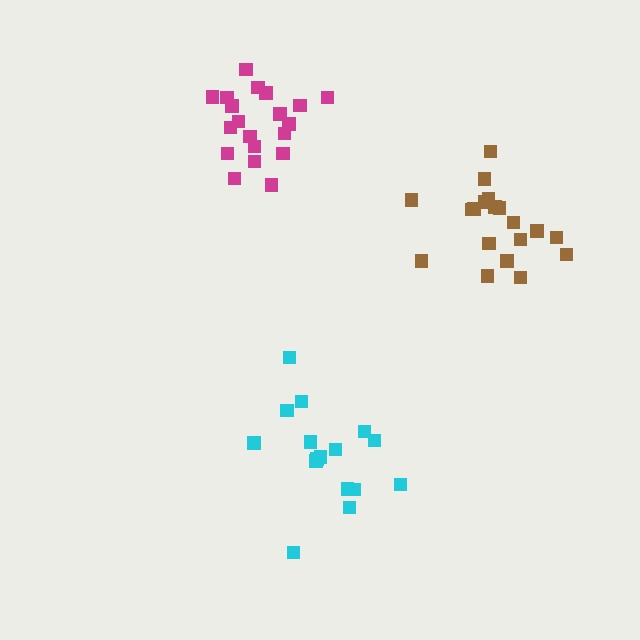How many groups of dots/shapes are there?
There are 3 groups.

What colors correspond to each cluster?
The clusters are colored: cyan, magenta, brown.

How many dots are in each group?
Group 1: 16 dots, Group 2: 20 dots, Group 3: 19 dots (55 total).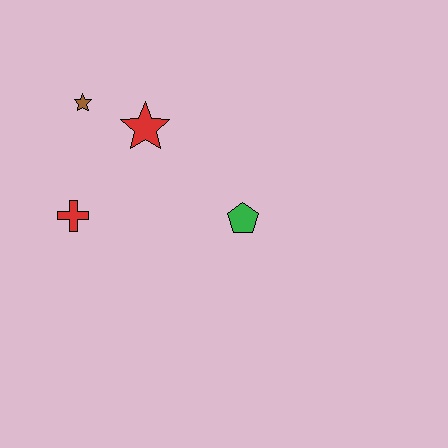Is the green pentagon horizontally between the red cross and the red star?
No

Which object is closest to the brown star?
The red star is closest to the brown star.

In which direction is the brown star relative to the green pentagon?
The brown star is to the left of the green pentagon.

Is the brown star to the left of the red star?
Yes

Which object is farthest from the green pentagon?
The brown star is farthest from the green pentagon.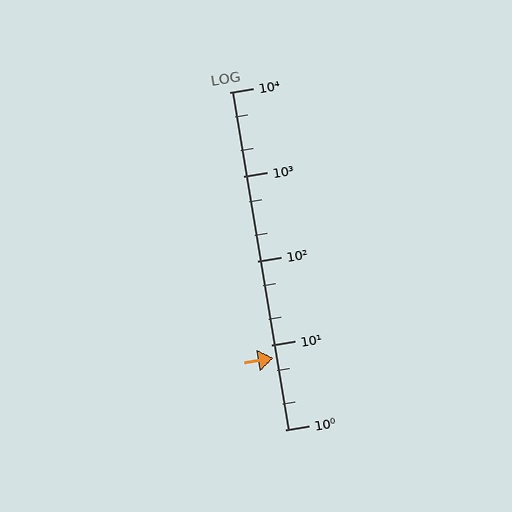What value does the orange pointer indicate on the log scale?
The pointer indicates approximately 7.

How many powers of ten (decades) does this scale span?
The scale spans 4 decades, from 1 to 10000.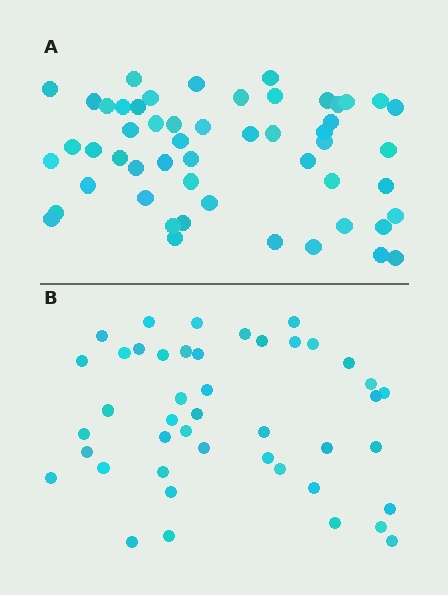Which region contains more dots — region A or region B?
Region A (the top region) has more dots.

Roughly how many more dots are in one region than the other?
Region A has roughly 8 or so more dots than region B.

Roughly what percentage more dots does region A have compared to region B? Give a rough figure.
About 20% more.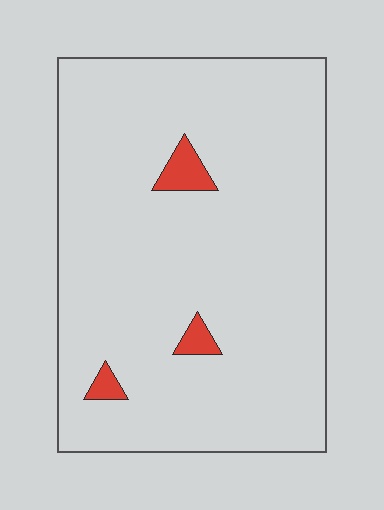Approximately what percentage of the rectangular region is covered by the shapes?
Approximately 5%.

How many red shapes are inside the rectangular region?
3.